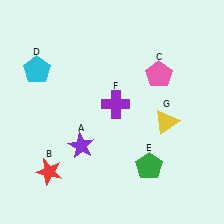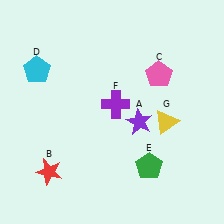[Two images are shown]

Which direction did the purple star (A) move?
The purple star (A) moved right.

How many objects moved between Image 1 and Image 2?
1 object moved between the two images.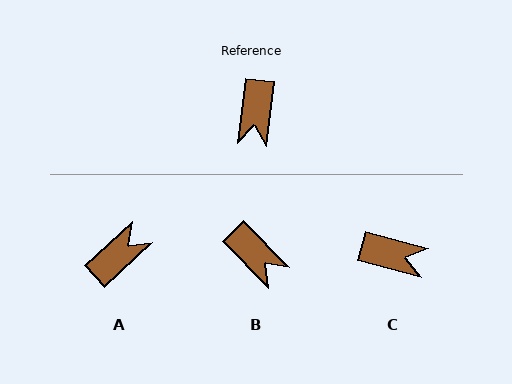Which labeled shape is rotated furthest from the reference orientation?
A, about 140 degrees away.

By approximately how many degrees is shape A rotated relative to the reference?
Approximately 140 degrees counter-clockwise.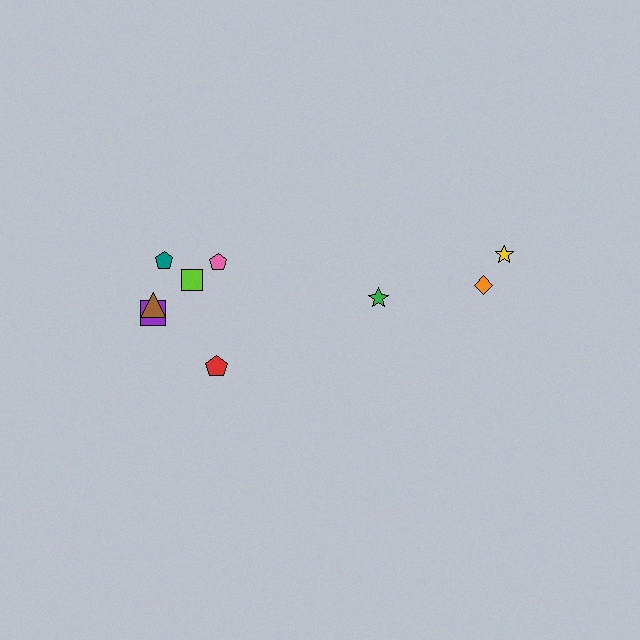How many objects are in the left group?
There are 6 objects.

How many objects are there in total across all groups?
There are 9 objects.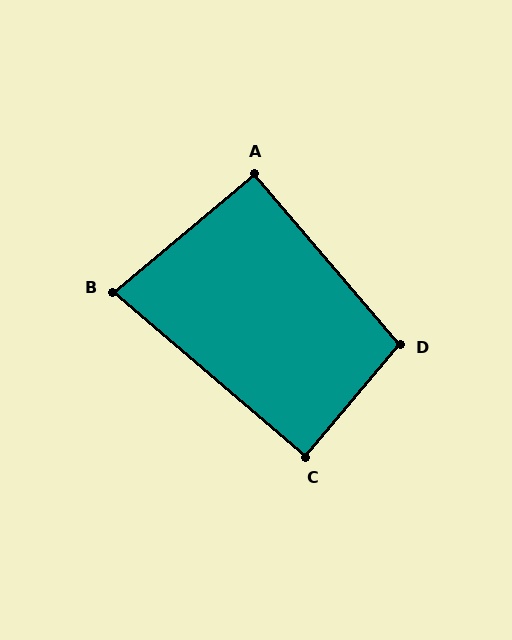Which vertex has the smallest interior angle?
B, at approximately 80 degrees.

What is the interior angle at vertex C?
Approximately 89 degrees (approximately right).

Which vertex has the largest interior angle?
D, at approximately 100 degrees.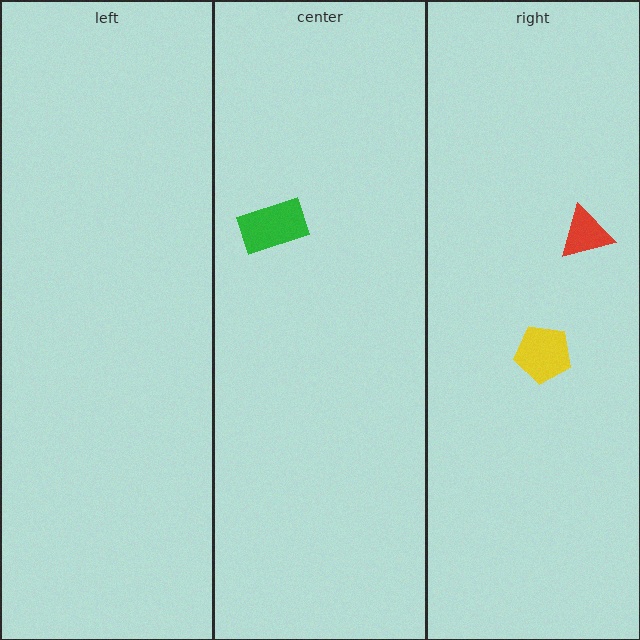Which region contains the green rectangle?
The center region.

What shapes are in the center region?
The green rectangle.